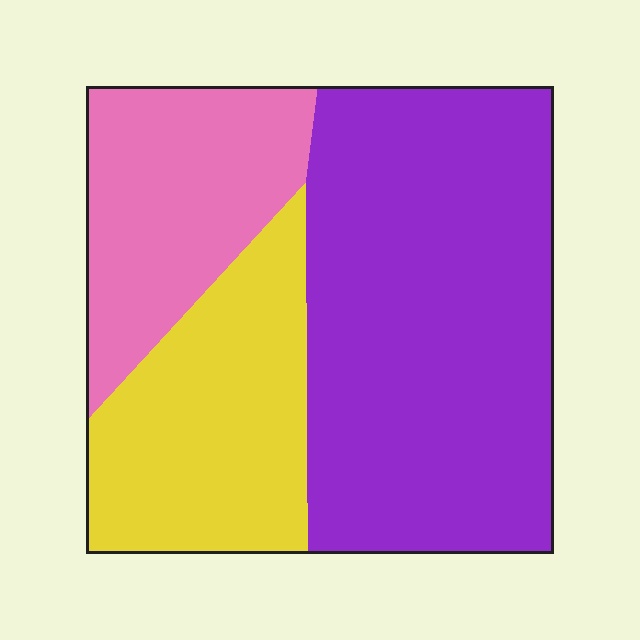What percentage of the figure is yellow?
Yellow takes up about one quarter (1/4) of the figure.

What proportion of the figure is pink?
Pink covers about 20% of the figure.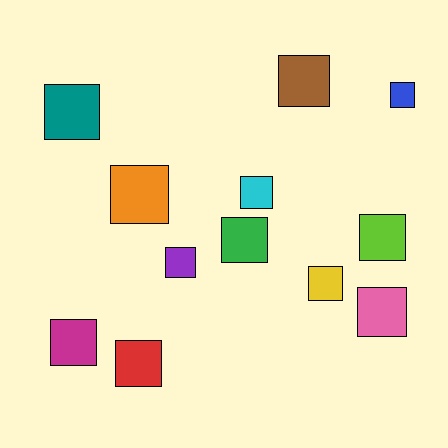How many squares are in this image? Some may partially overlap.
There are 12 squares.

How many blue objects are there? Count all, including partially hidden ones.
There is 1 blue object.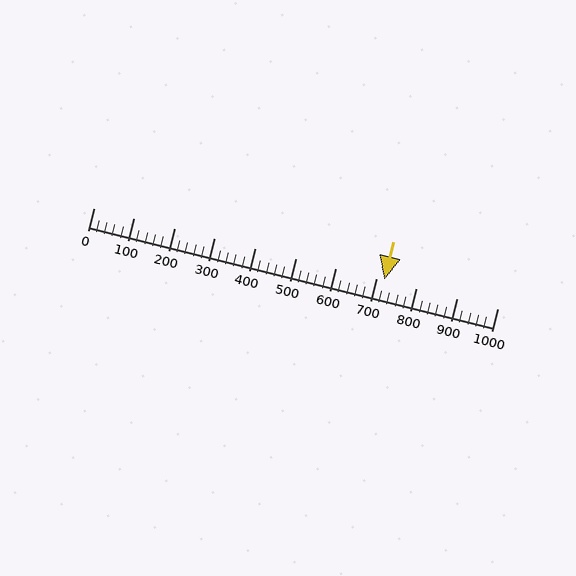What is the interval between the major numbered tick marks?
The major tick marks are spaced 100 units apart.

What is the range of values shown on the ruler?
The ruler shows values from 0 to 1000.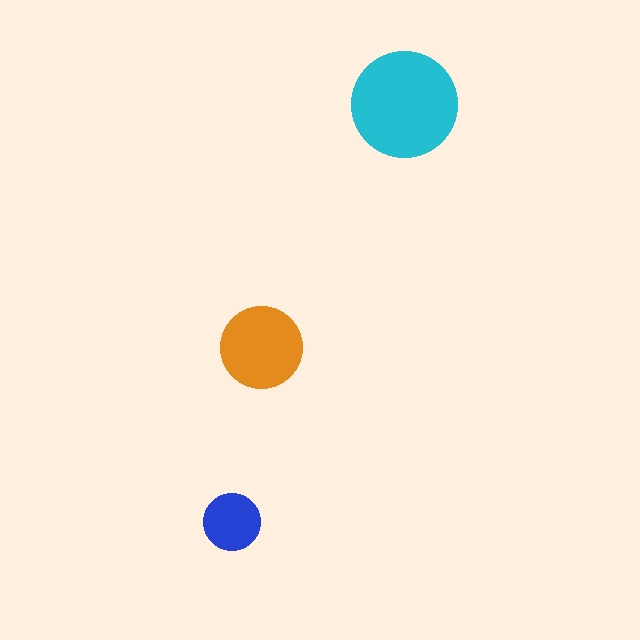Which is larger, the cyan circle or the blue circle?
The cyan one.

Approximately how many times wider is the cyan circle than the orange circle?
About 1.5 times wider.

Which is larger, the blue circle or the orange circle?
The orange one.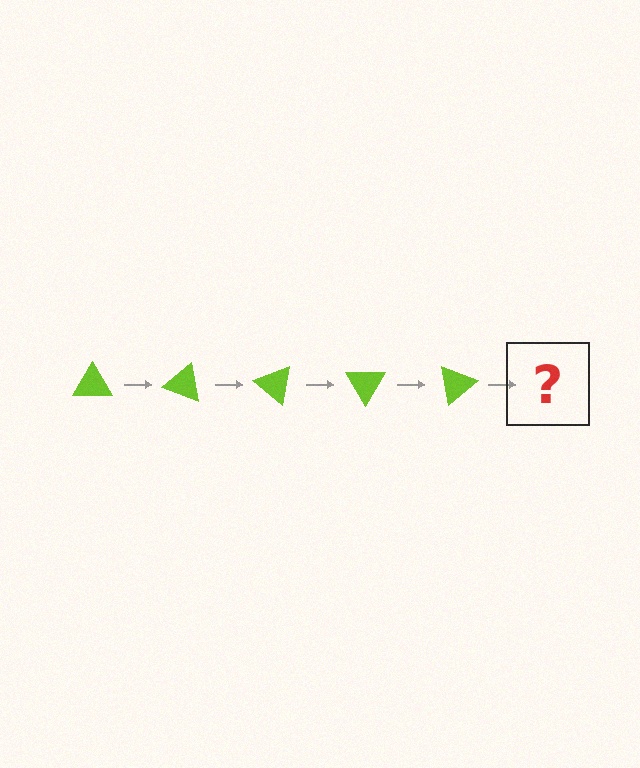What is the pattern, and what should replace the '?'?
The pattern is that the triangle rotates 20 degrees each step. The '?' should be a lime triangle rotated 100 degrees.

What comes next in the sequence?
The next element should be a lime triangle rotated 100 degrees.